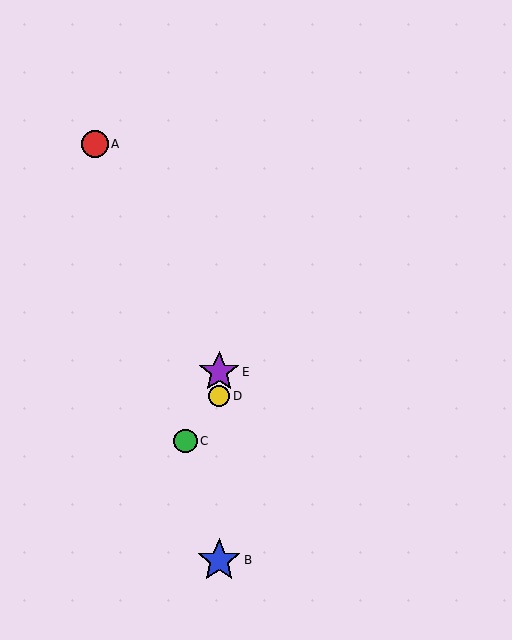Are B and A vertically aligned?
No, B is at x≈219 and A is at x≈95.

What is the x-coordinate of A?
Object A is at x≈95.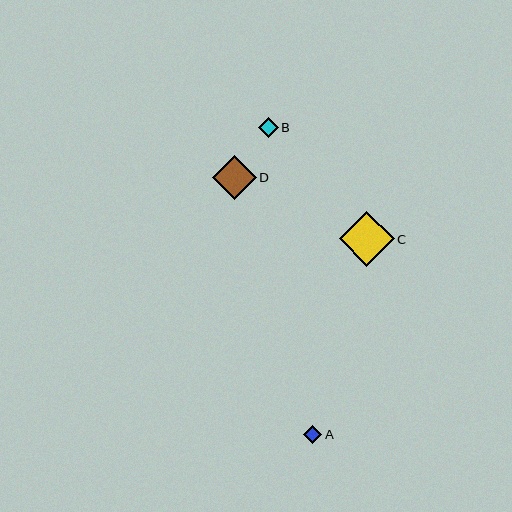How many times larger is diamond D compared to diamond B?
Diamond D is approximately 2.2 times the size of diamond B.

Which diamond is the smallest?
Diamond A is the smallest with a size of approximately 18 pixels.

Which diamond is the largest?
Diamond C is the largest with a size of approximately 55 pixels.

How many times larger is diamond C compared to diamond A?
Diamond C is approximately 3.0 times the size of diamond A.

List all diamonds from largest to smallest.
From largest to smallest: C, D, B, A.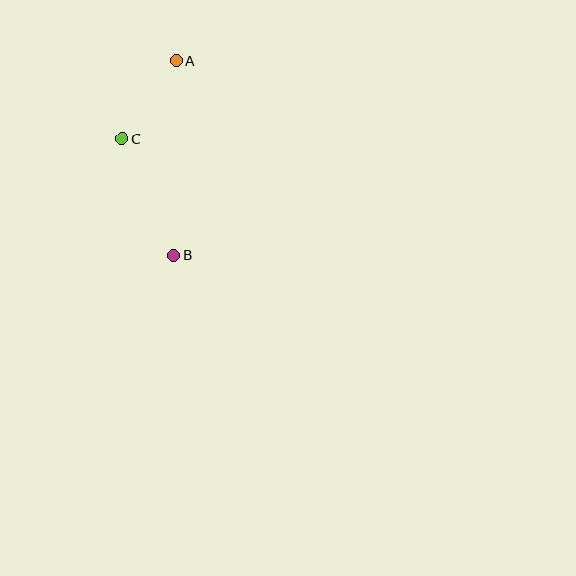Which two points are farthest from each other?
Points A and B are farthest from each other.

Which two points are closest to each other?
Points A and C are closest to each other.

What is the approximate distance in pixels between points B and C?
The distance between B and C is approximately 127 pixels.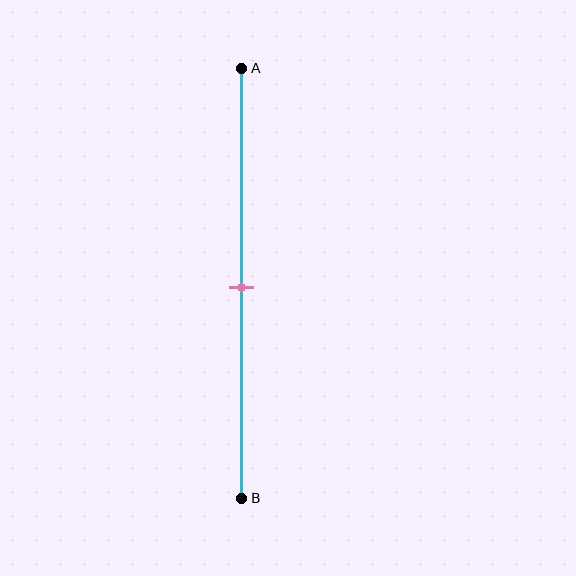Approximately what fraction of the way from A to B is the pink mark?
The pink mark is approximately 50% of the way from A to B.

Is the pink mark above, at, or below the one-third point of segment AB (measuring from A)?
The pink mark is below the one-third point of segment AB.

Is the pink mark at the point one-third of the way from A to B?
No, the mark is at about 50% from A, not at the 33% one-third point.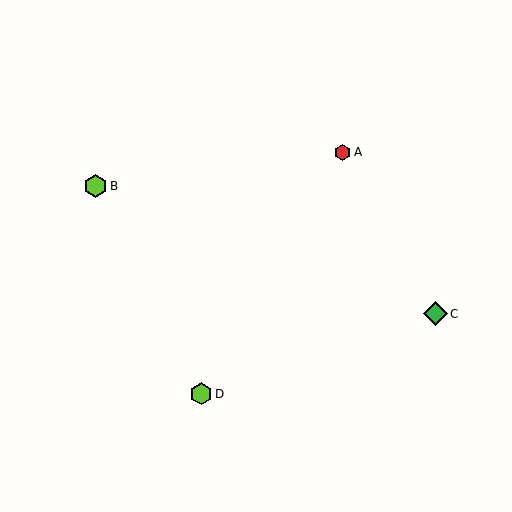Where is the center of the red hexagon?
The center of the red hexagon is at (343, 152).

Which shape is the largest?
The green diamond (labeled C) is the largest.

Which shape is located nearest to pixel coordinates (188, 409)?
The lime hexagon (labeled D) at (201, 394) is nearest to that location.